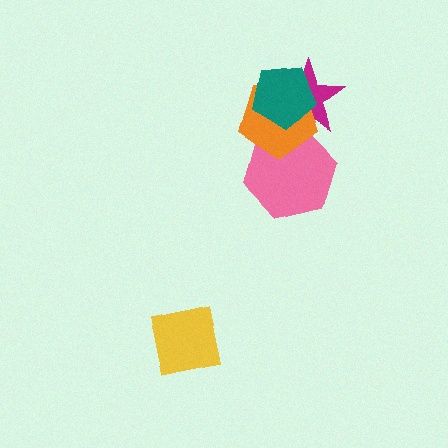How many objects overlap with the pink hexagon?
2 objects overlap with the pink hexagon.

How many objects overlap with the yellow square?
0 objects overlap with the yellow square.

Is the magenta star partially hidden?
Yes, it is partially covered by another shape.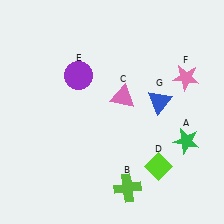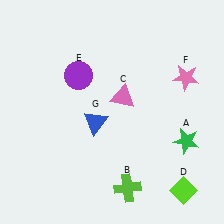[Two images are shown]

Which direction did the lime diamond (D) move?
The lime diamond (D) moved right.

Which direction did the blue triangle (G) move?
The blue triangle (G) moved left.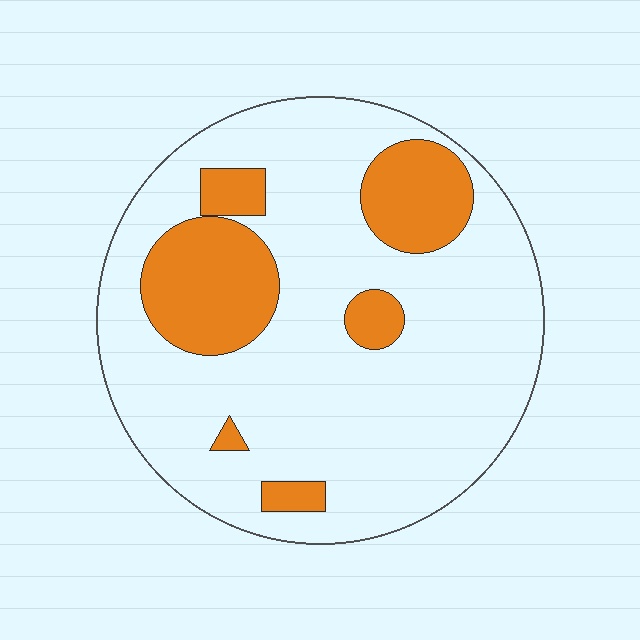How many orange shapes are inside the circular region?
6.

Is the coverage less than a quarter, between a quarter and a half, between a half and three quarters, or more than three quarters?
Less than a quarter.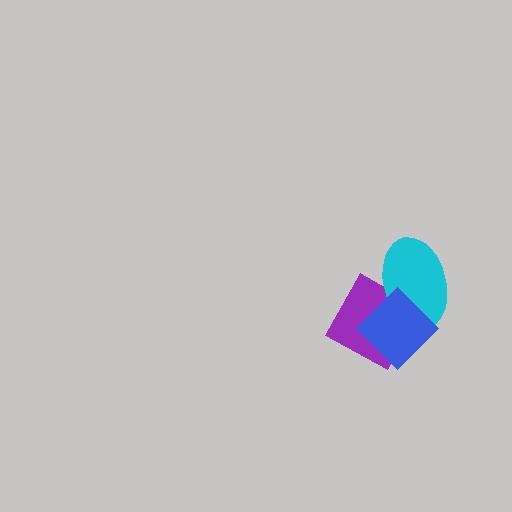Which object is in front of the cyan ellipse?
The blue diamond is in front of the cyan ellipse.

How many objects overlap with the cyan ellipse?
2 objects overlap with the cyan ellipse.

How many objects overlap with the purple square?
2 objects overlap with the purple square.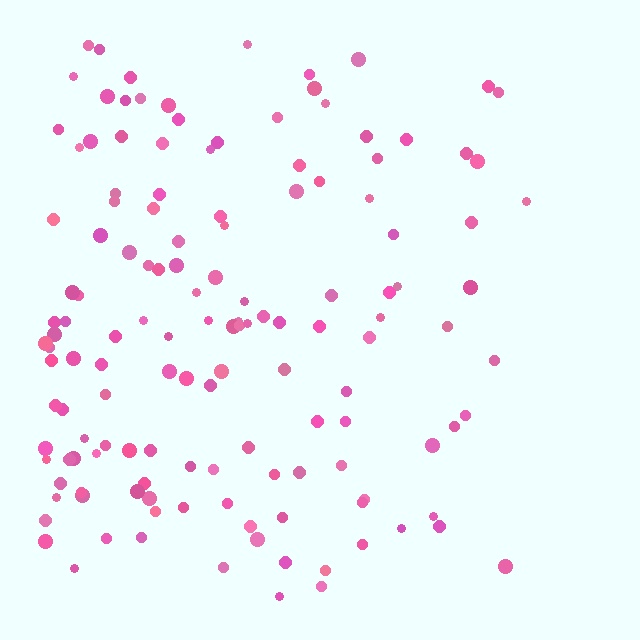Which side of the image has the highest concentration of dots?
The left.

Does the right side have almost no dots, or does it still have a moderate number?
Still a moderate number, just noticeably fewer than the left.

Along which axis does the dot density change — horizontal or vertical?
Horizontal.